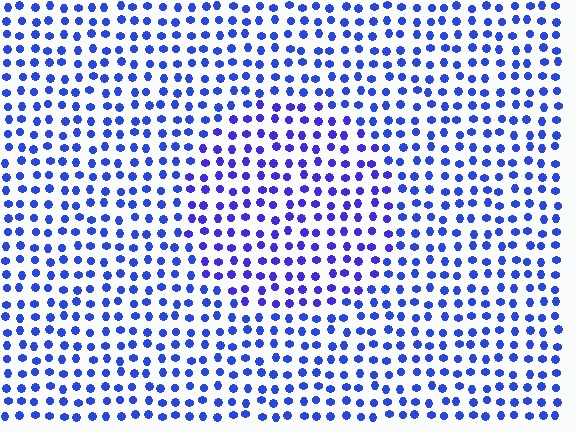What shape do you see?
I see a circle.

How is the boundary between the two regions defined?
The boundary is defined purely by a slight shift in hue (about 20 degrees). Spacing, size, and orientation are identical on both sides.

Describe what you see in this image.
The image is filled with small blue elements in a uniform arrangement. A circle-shaped region is visible where the elements are tinted to a slightly different hue, forming a subtle color boundary.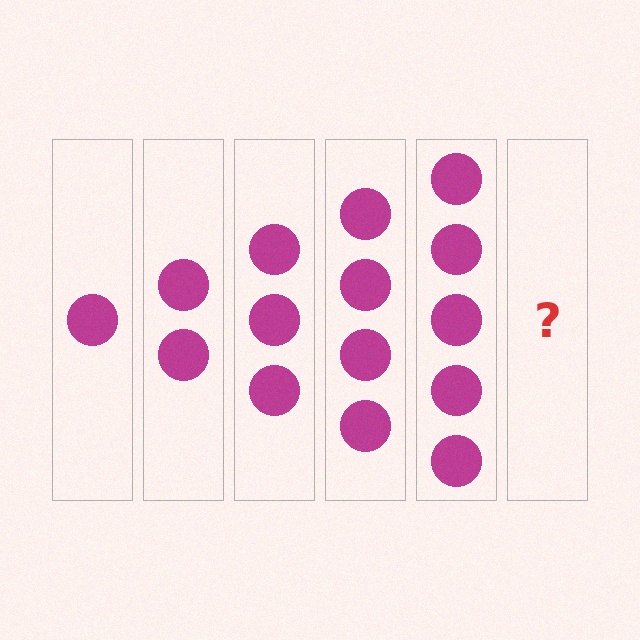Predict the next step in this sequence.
The next step is 6 circles.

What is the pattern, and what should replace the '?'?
The pattern is that each step adds one more circle. The '?' should be 6 circles.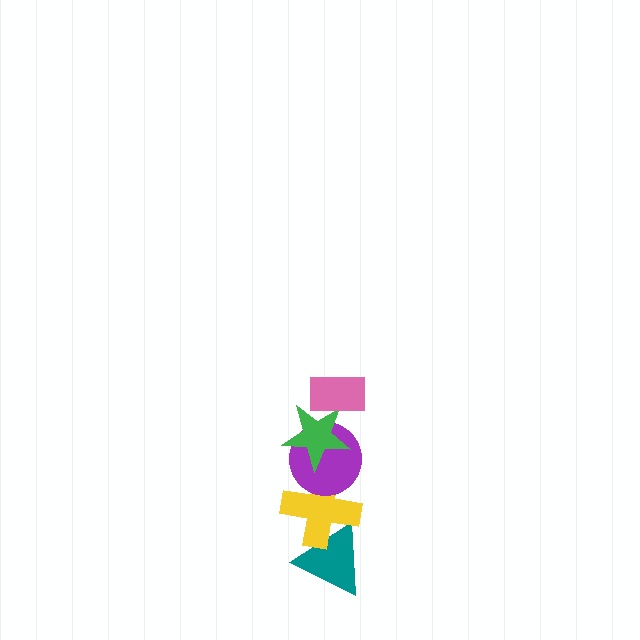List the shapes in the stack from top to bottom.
From top to bottom: the pink rectangle, the green star, the purple circle, the yellow cross, the teal triangle.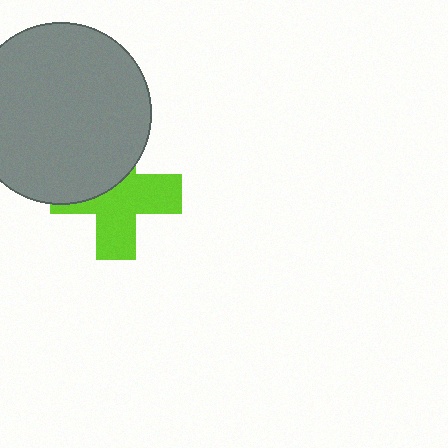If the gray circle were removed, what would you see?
You would see the complete lime cross.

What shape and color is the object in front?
The object in front is a gray circle.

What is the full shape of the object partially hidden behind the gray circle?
The partially hidden object is a lime cross.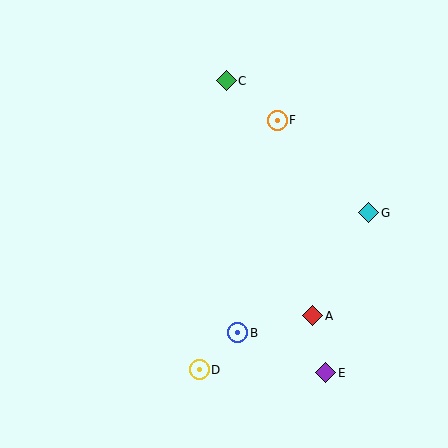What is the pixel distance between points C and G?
The distance between C and G is 194 pixels.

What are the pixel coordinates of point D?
Point D is at (199, 370).